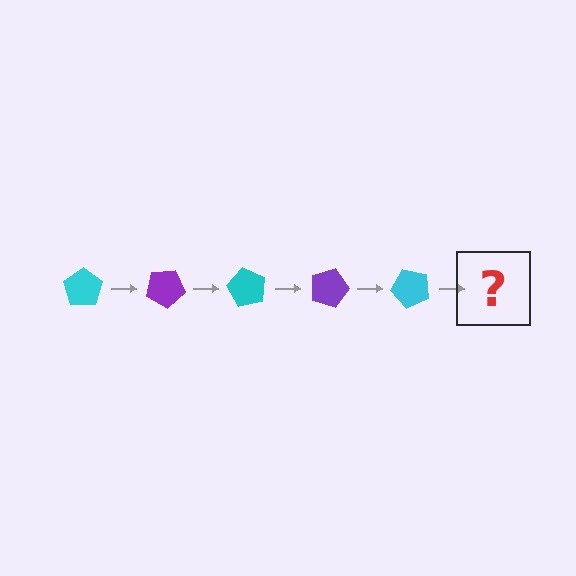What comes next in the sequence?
The next element should be a purple pentagon, rotated 150 degrees from the start.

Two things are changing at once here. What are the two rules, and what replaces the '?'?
The two rules are that it rotates 30 degrees each step and the color cycles through cyan and purple. The '?' should be a purple pentagon, rotated 150 degrees from the start.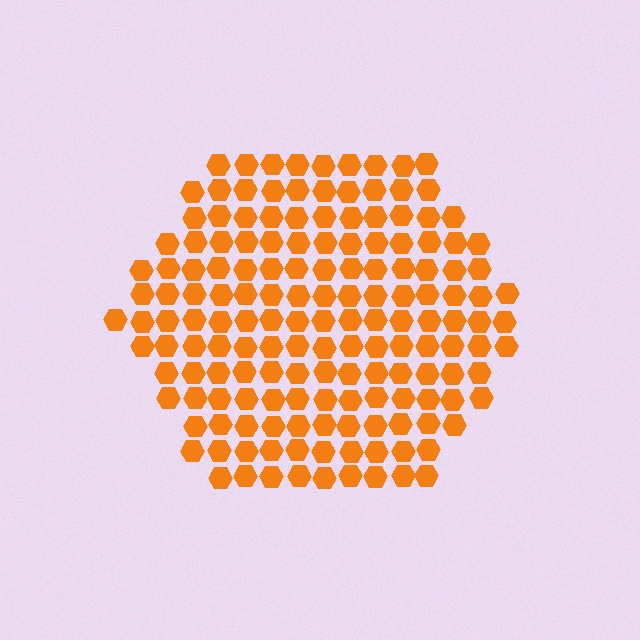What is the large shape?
The large shape is a hexagon.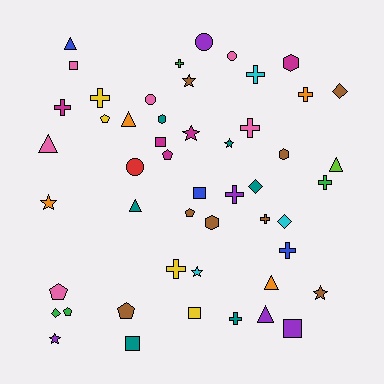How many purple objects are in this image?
There are 5 purple objects.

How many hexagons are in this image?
There are 4 hexagons.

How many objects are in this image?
There are 50 objects.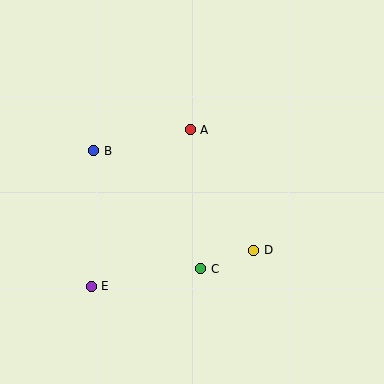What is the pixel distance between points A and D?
The distance between A and D is 136 pixels.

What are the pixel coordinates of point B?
Point B is at (94, 151).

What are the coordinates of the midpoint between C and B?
The midpoint between C and B is at (147, 210).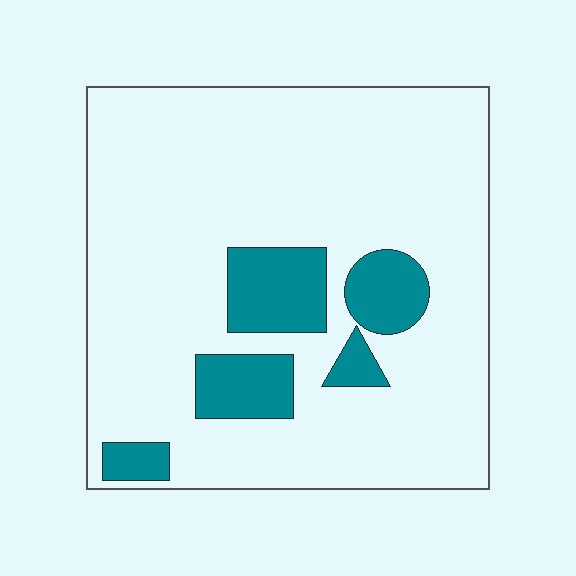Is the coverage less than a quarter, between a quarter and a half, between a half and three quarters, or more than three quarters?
Less than a quarter.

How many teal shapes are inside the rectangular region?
5.